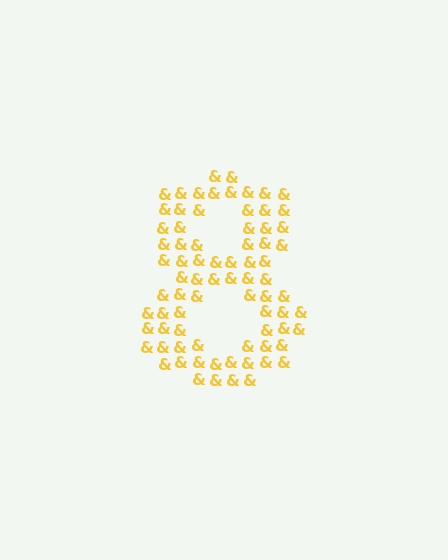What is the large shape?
The large shape is the digit 8.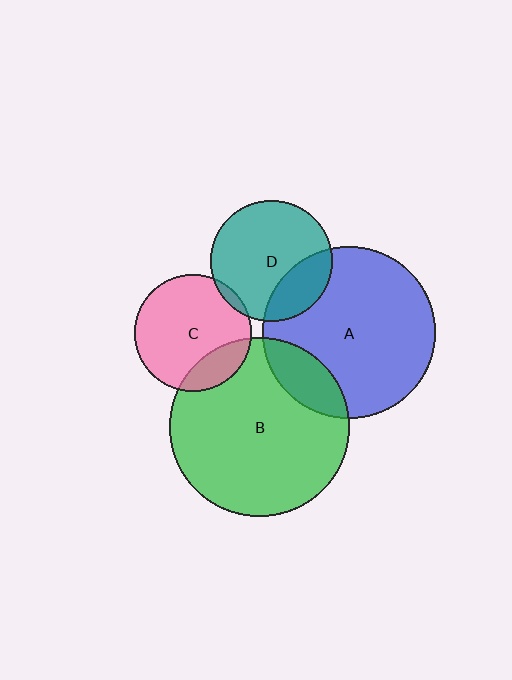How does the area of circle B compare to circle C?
Approximately 2.4 times.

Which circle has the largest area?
Circle B (green).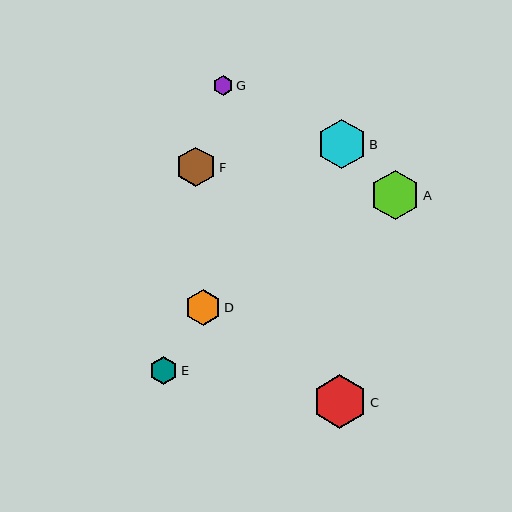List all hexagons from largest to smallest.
From largest to smallest: C, A, B, F, D, E, G.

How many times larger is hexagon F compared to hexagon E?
Hexagon F is approximately 1.4 times the size of hexagon E.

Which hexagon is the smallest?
Hexagon G is the smallest with a size of approximately 20 pixels.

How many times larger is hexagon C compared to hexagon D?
Hexagon C is approximately 1.5 times the size of hexagon D.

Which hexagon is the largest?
Hexagon C is the largest with a size of approximately 54 pixels.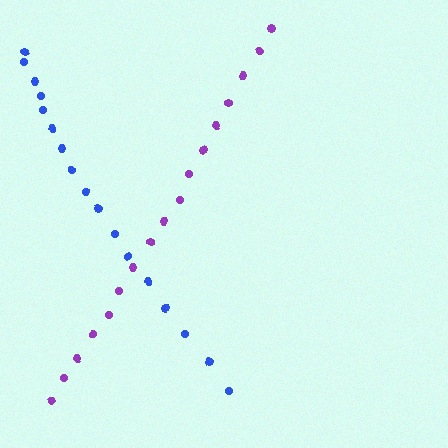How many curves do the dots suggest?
There are 2 distinct paths.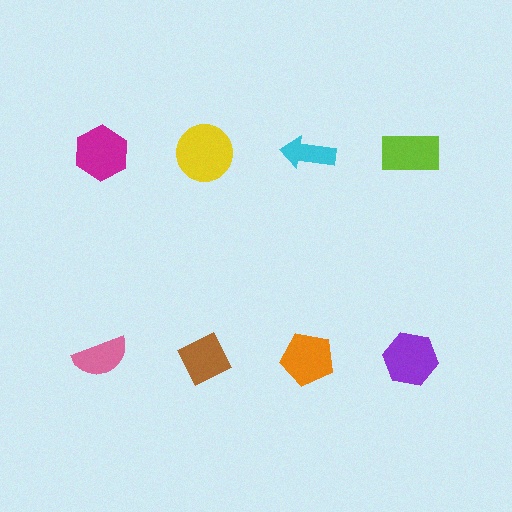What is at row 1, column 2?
A yellow circle.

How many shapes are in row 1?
4 shapes.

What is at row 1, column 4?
A lime rectangle.